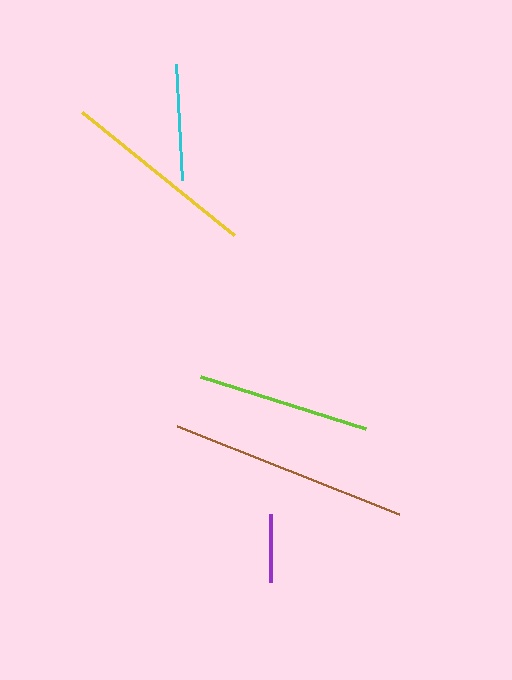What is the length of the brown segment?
The brown segment is approximately 239 pixels long.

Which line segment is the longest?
The brown line is the longest at approximately 239 pixels.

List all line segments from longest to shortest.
From longest to shortest: brown, yellow, lime, cyan, purple.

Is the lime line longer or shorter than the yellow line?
The yellow line is longer than the lime line.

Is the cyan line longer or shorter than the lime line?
The lime line is longer than the cyan line.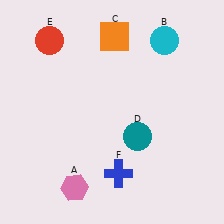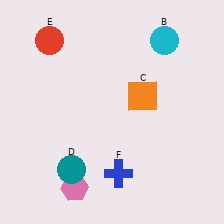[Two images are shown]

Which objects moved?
The objects that moved are: the orange square (C), the teal circle (D).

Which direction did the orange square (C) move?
The orange square (C) moved down.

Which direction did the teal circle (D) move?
The teal circle (D) moved left.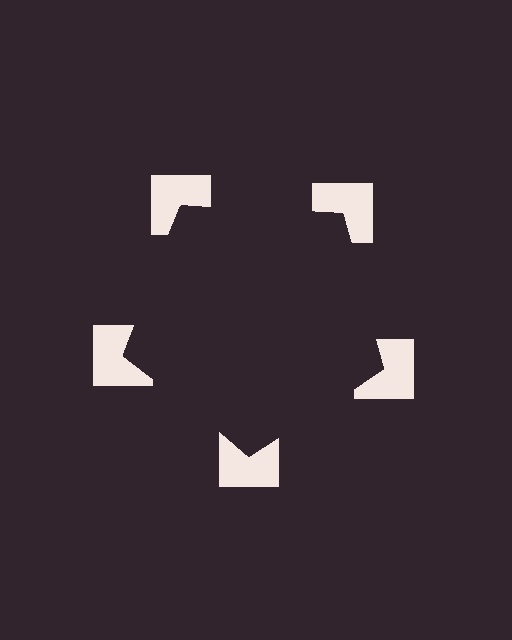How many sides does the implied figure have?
5 sides.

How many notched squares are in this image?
There are 5 — one at each vertex of the illusory pentagon.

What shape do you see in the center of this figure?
An illusory pentagon — its edges are inferred from the aligned wedge cuts in the notched squares, not physically drawn.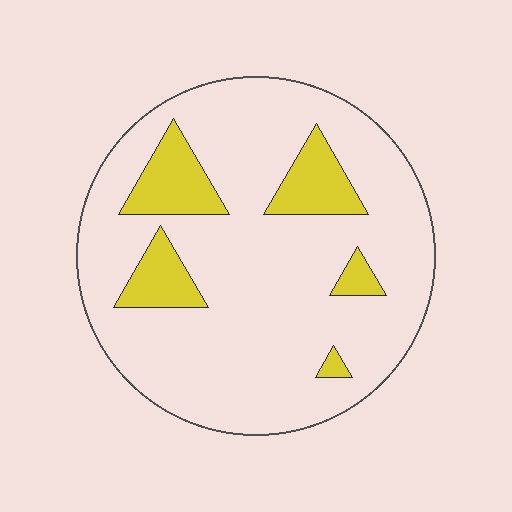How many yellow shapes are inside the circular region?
5.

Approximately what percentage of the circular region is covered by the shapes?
Approximately 15%.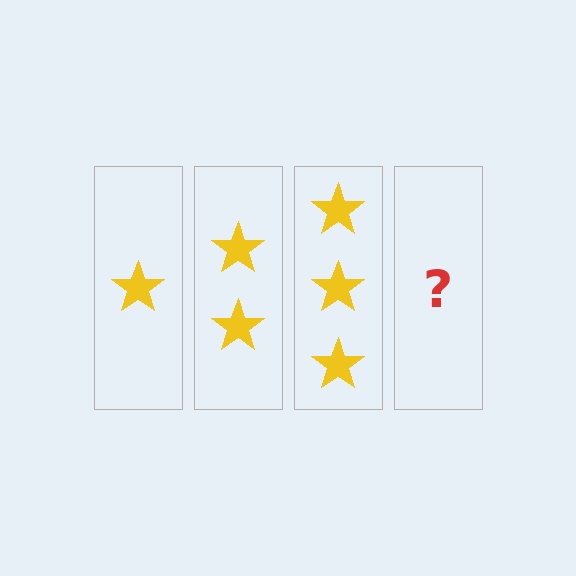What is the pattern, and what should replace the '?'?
The pattern is that each step adds one more star. The '?' should be 4 stars.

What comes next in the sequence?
The next element should be 4 stars.